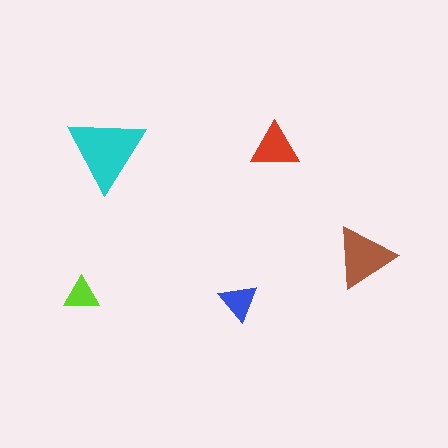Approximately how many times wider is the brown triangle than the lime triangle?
About 2 times wider.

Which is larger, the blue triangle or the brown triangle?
The brown one.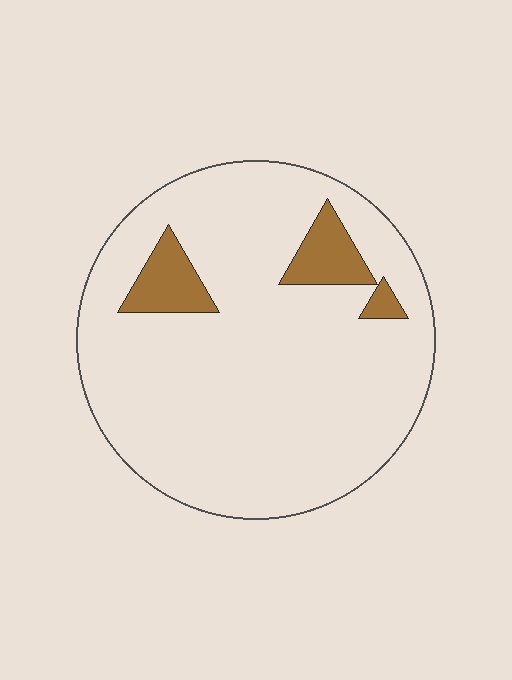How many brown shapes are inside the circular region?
3.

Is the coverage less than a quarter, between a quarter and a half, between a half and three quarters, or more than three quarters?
Less than a quarter.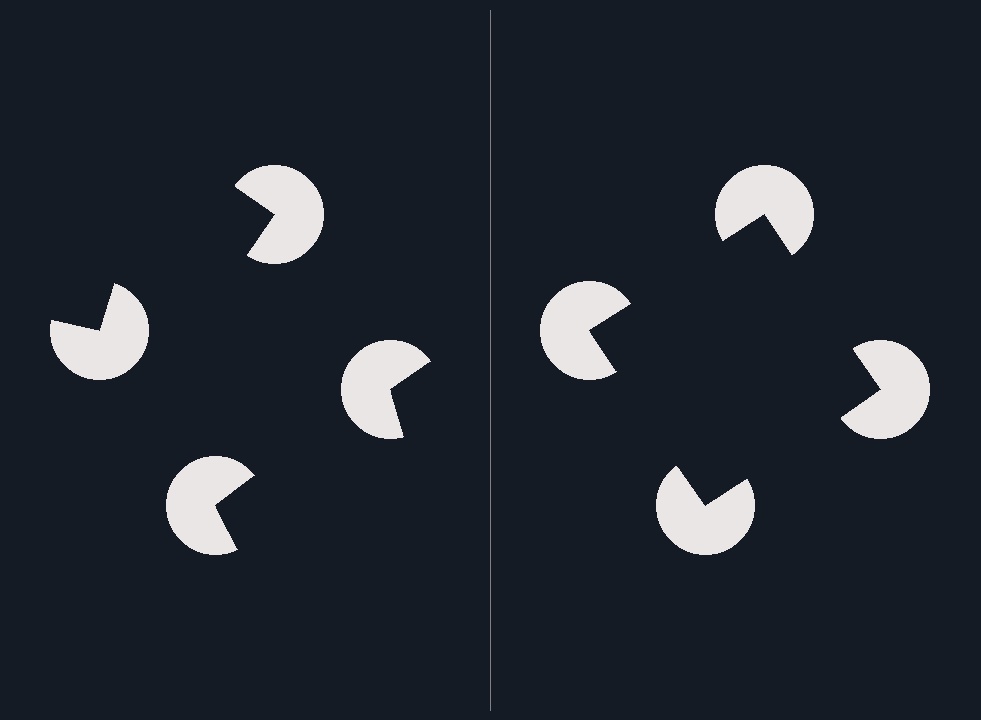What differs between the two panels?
The pac-man discs are positioned identically on both sides; only the wedge orientations differ. On the right they align to a square; on the left they are misaligned.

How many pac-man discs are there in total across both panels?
8 — 4 on each side.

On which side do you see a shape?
An illusory square appears on the right side. On the left side the wedge cuts are rotated, so no coherent shape forms.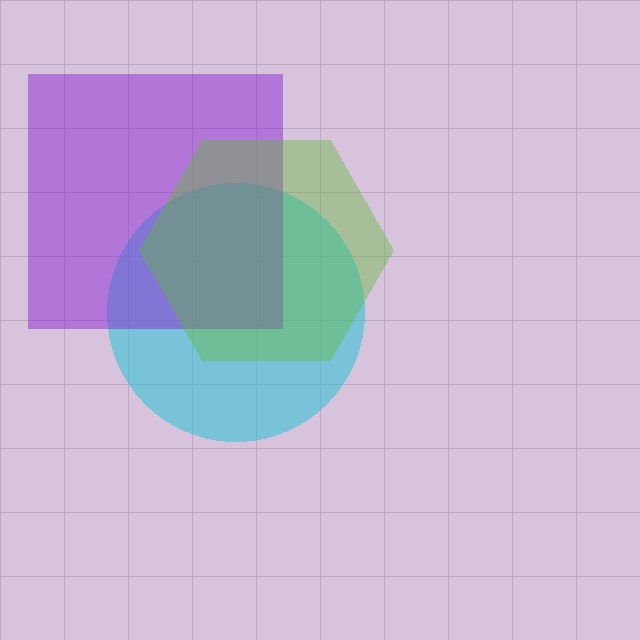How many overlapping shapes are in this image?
There are 3 overlapping shapes in the image.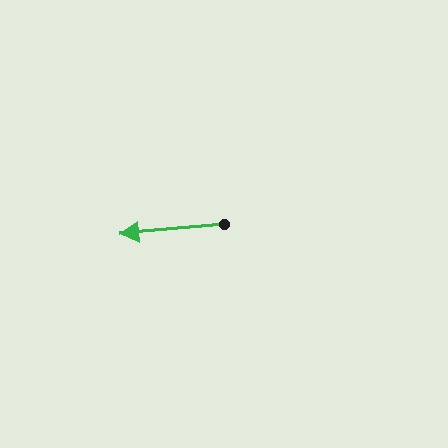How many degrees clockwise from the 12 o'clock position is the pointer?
Approximately 265 degrees.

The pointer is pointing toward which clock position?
Roughly 9 o'clock.